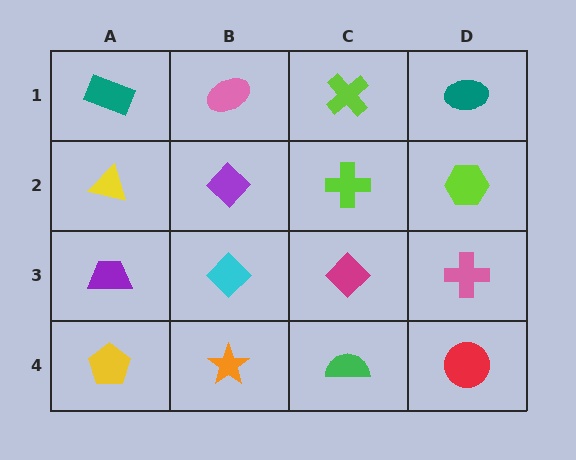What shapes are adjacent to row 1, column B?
A purple diamond (row 2, column B), a teal rectangle (row 1, column A), a lime cross (row 1, column C).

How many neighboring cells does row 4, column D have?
2.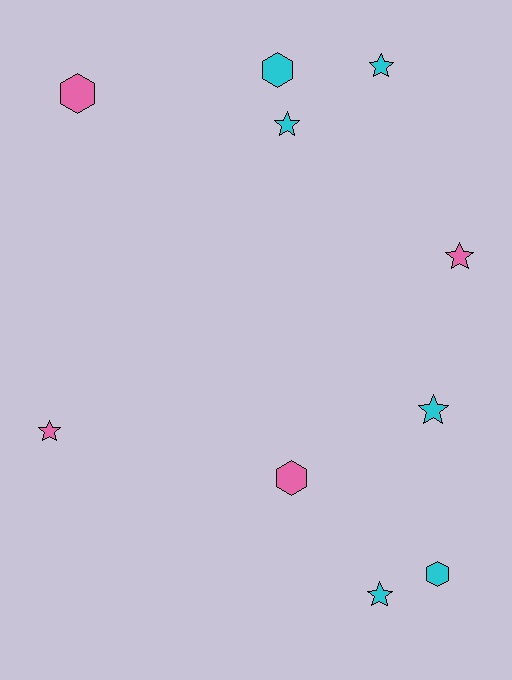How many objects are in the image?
There are 10 objects.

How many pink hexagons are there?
There are 2 pink hexagons.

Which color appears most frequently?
Cyan, with 6 objects.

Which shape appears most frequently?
Star, with 6 objects.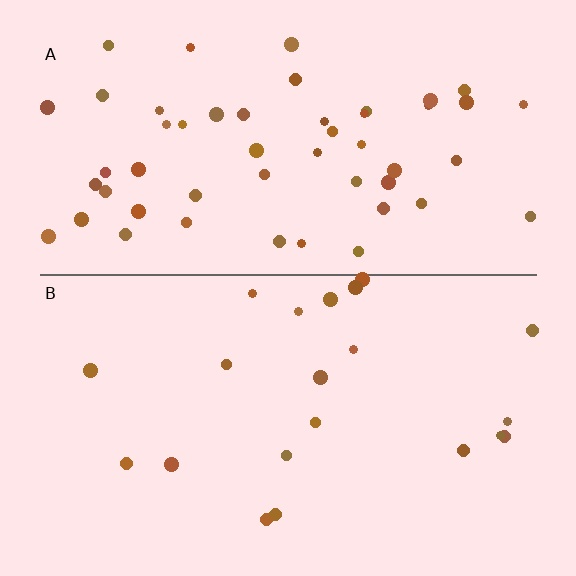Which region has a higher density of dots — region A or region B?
A (the top).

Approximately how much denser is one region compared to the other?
Approximately 2.5× — region A over region B.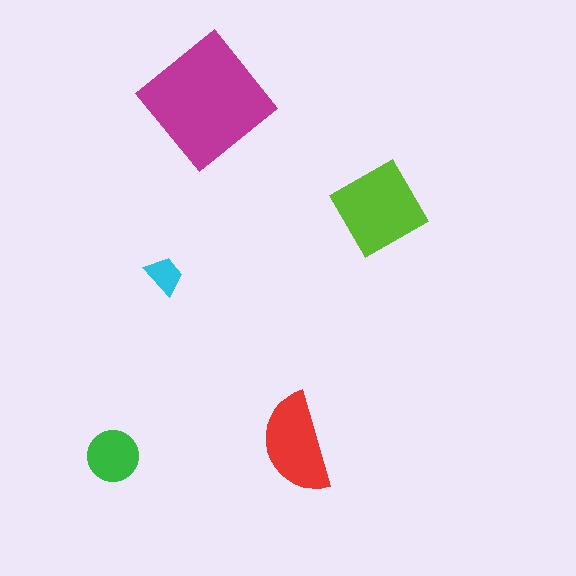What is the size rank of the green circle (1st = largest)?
4th.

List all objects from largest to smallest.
The magenta diamond, the lime diamond, the red semicircle, the green circle, the cyan trapezoid.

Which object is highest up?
The magenta diamond is topmost.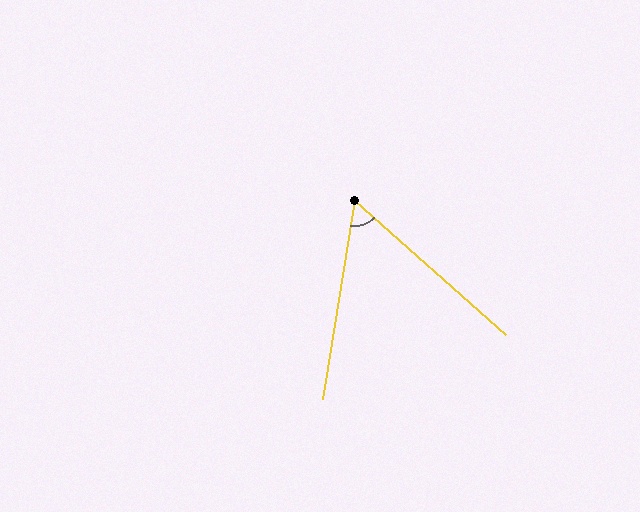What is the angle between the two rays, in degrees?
Approximately 58 degrees.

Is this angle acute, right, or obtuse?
It is acute.